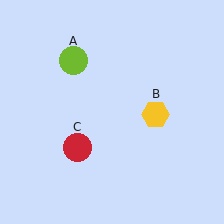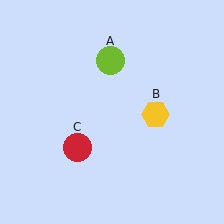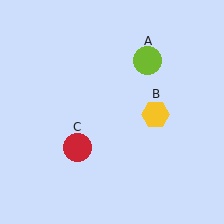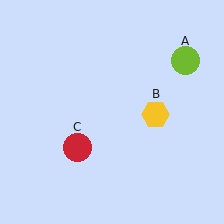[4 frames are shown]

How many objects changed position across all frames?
1 object changed position: lime circle (object A).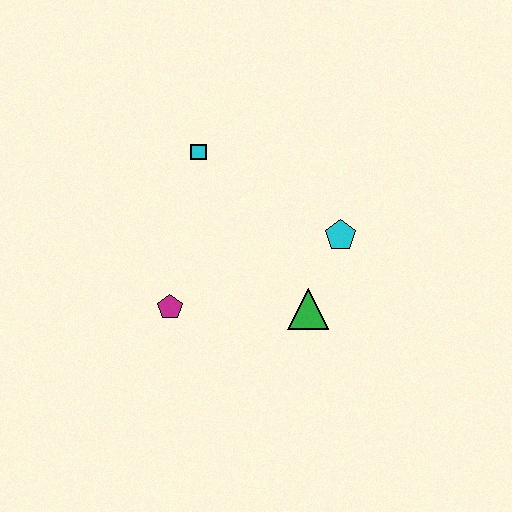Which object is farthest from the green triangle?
The cyan square is farthest from the green triangle.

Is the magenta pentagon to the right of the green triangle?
No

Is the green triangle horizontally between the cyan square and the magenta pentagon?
No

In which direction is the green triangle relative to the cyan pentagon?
The green triangle is below the cyan pentagon.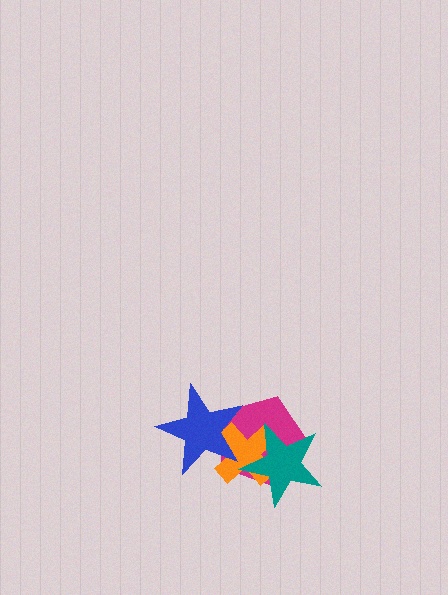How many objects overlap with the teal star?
2 objects overlap with the teal star.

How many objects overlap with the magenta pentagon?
3 objects overlap with the magenta pentagon.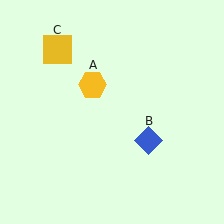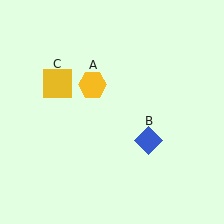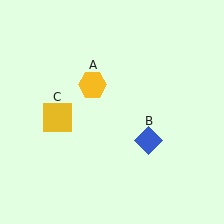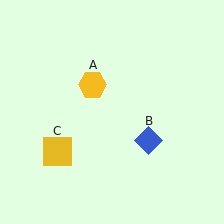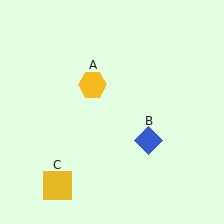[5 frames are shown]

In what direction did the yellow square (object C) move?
The yellow square (object C) moved down.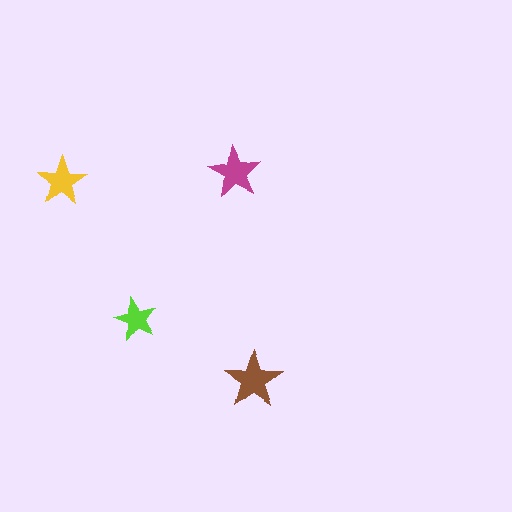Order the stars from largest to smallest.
the brown one, the magenta one, the yellow one, the lime one.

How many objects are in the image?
There are 4 objects in the image.